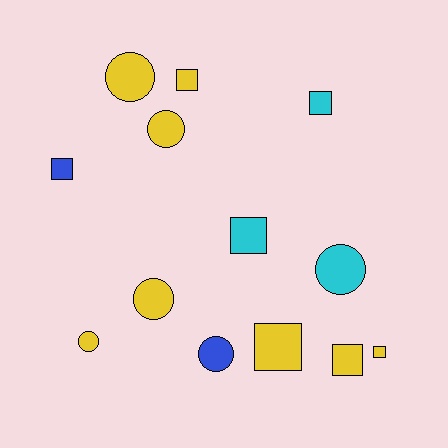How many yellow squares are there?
There are 4 yellow squares.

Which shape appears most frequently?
Square, with 7 objects.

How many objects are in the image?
There are 13 objects.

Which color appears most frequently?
Yellow, with 8 objects.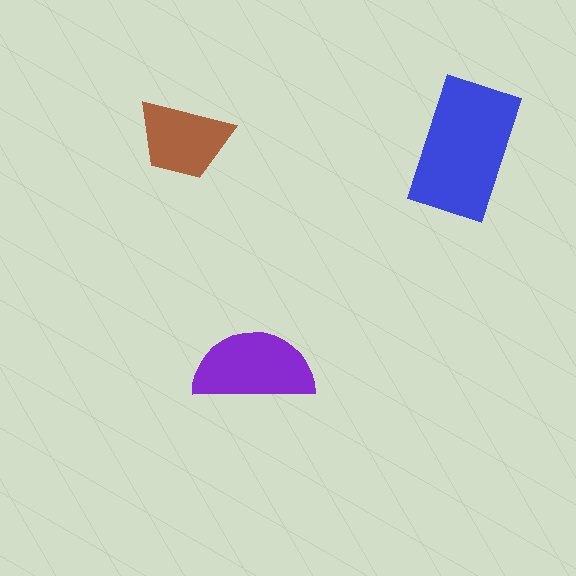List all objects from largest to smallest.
The blue rectangle, the purple semicircle, the brown trapezoid.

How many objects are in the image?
There are 3 objects in the image.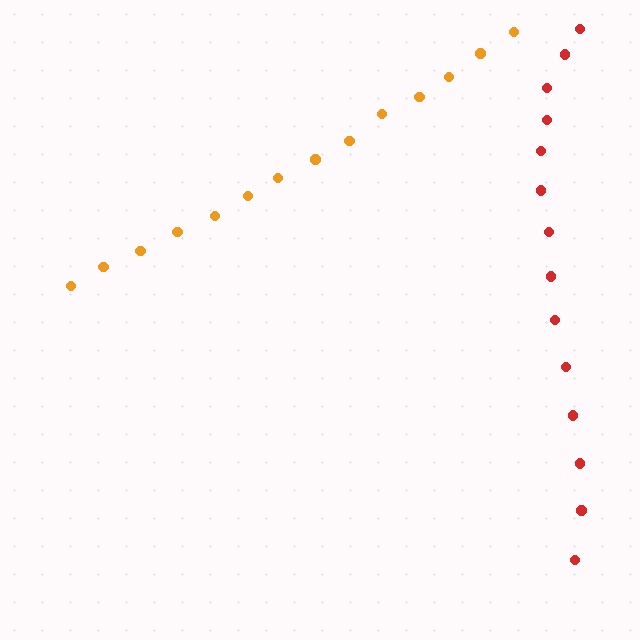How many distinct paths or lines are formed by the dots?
There are 2 distinct paths.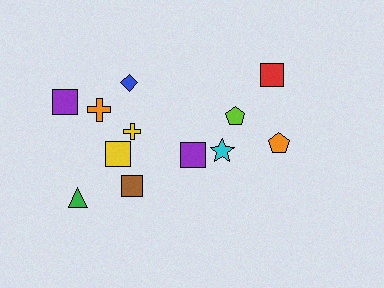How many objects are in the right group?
There are 5 objects.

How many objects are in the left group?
There are 7 objects.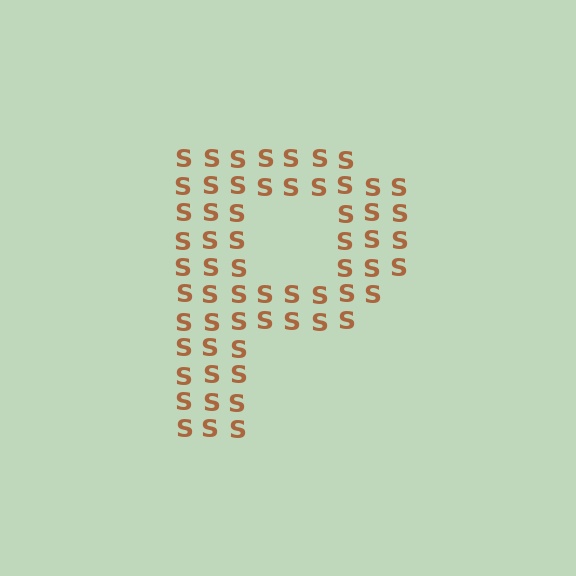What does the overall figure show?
The overall figure shows the letter P.